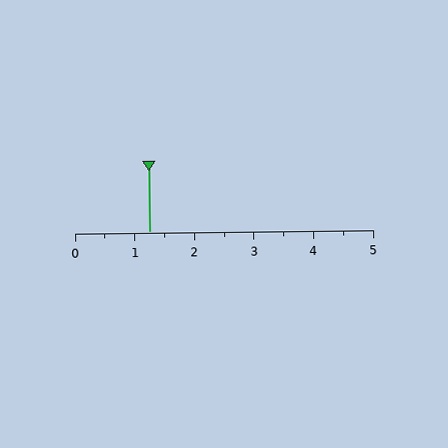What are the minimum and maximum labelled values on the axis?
The axis runs from 0 to 5.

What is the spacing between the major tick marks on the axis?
The major ticks are spaced 1 apart.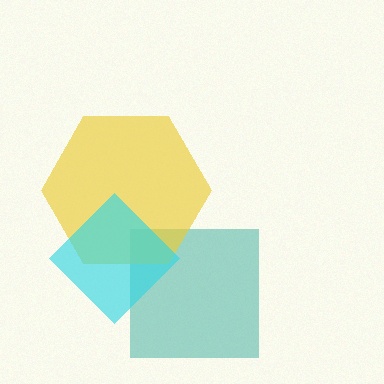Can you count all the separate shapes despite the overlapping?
Yes, there are 3 separate shapes.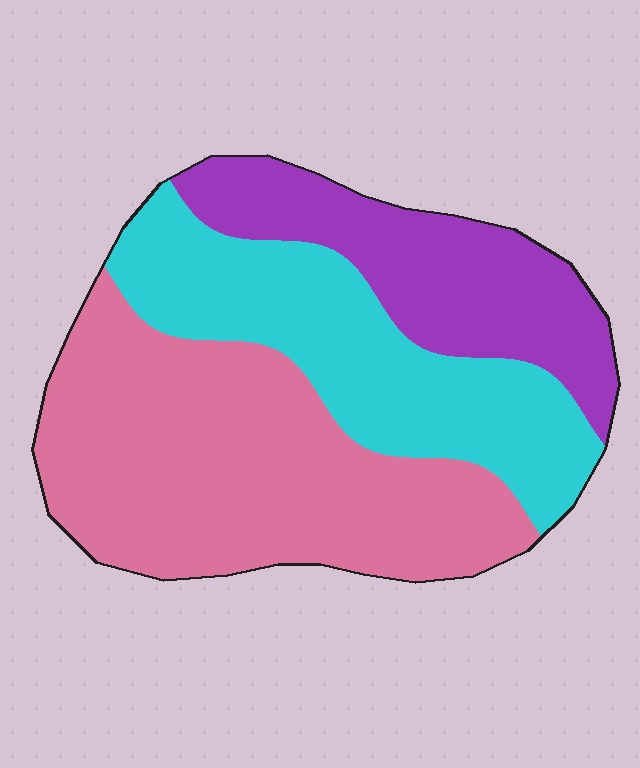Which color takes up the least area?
Purple, at roughly 25%.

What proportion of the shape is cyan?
Cyan takes up about one third (1/3) of the shape.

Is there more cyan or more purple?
Cyan.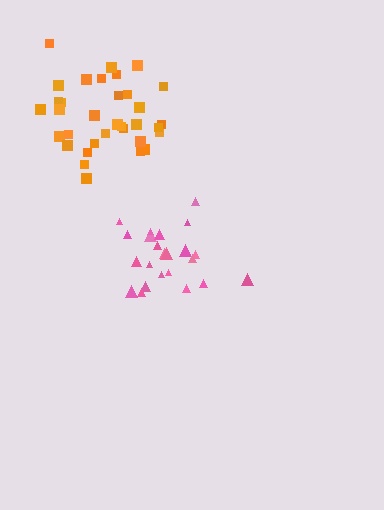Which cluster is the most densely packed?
Pink.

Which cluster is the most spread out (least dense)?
Orange.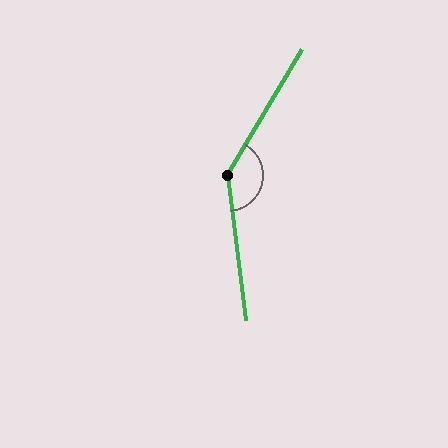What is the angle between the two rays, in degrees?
Approximately 142 degrees.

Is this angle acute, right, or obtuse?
It is obtuse.